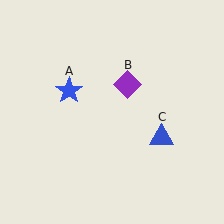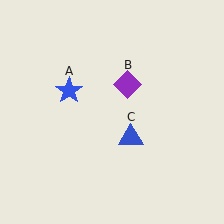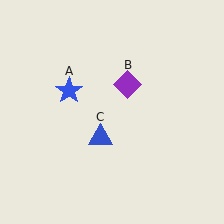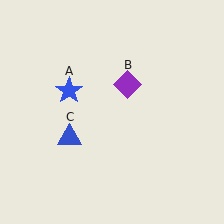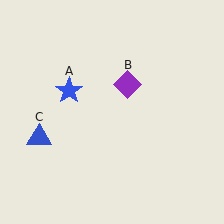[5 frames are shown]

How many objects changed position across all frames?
1 object changed position: blue triangle (object C).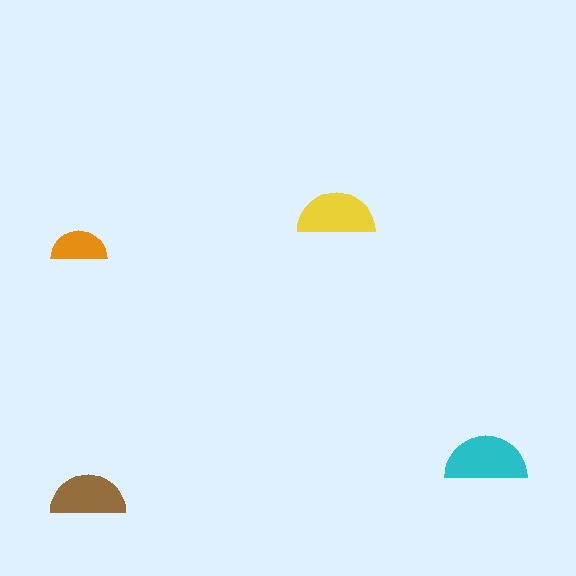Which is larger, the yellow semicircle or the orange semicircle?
The yellow one.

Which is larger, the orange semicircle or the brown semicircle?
The brown one.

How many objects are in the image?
There are 4 objects in the image.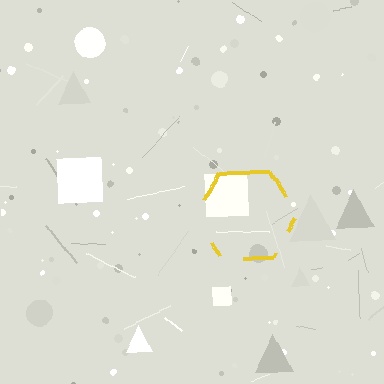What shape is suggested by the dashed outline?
The dashed outline suggests a hexagon.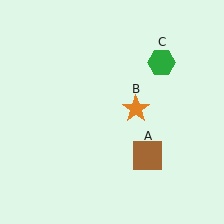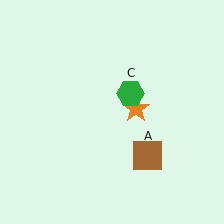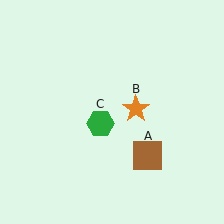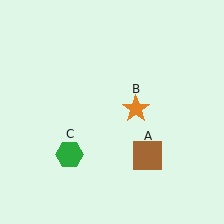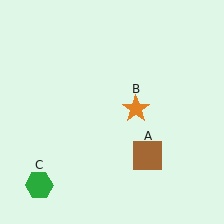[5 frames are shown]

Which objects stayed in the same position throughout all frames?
Brown square (object A) and orange star (object B) remained stationary.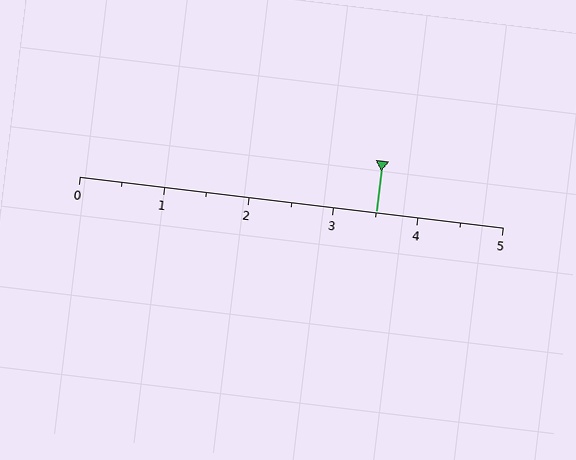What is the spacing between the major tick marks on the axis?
The major ticks are spaced 1 apart.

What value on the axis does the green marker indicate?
The marker indicates approximately 3.5.